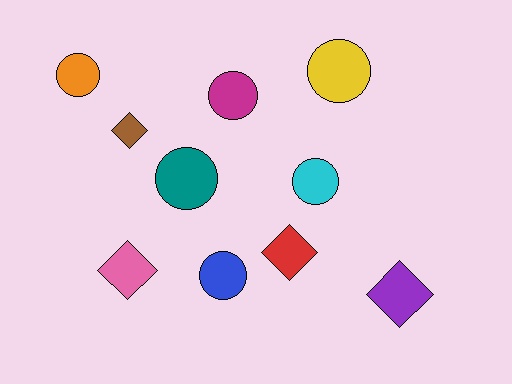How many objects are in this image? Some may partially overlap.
There are 10 objects.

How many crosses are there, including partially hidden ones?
There are no crosses.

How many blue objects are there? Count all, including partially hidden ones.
There is 1 blue object.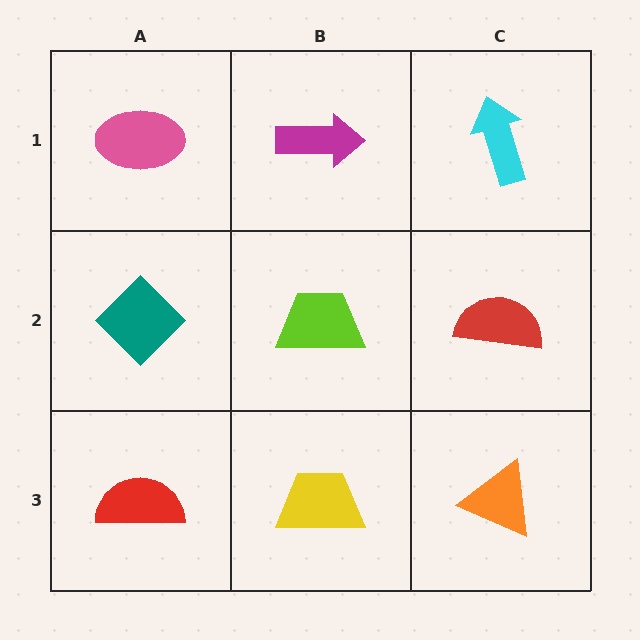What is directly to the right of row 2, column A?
A lime trapezoid.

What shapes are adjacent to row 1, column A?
A teal diamond (row 2, column A), a magenta arrow (row 1, column B).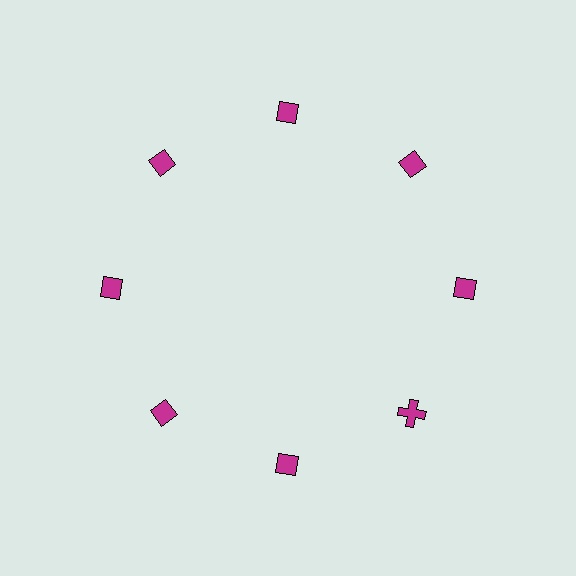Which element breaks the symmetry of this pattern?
The magenta cross at roughly the 4 o'clock position breaks the symmetry. All other shapes are magenta diamonds.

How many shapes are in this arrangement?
There are 8 shapes arranged in a ring pattern.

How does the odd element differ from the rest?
It has a different shape: cross instead of diamond.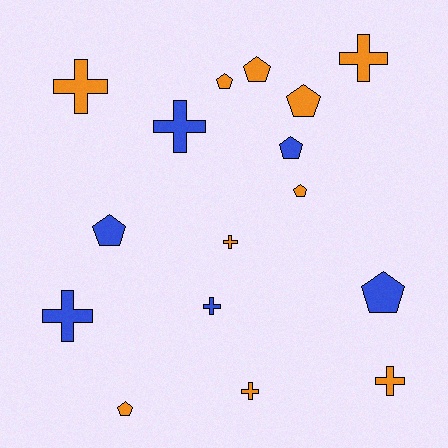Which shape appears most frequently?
Pentagon, with 8 objects.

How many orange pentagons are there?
There are 5 orange pentagons.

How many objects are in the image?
There are 16 objects.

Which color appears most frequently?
Orange, with 10 objects.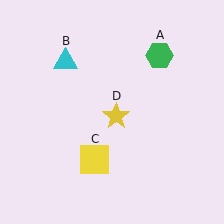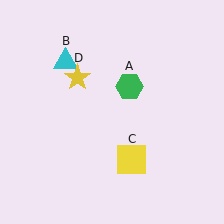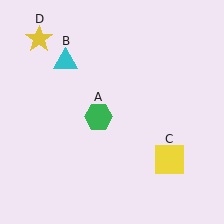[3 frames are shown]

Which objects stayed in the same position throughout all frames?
Cyan triangle (object B) remained stationary.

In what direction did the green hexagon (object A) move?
The green hexagon (object A) moved down and to the left.